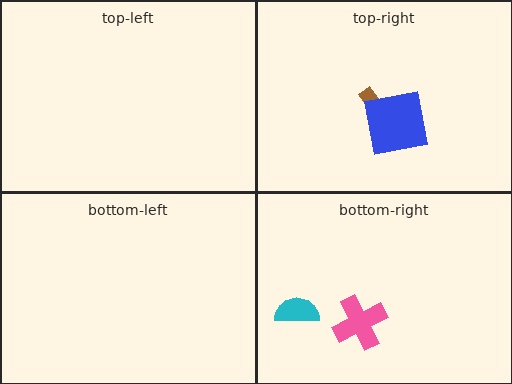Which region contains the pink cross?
The bottom-right region.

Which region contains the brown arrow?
The top-right region.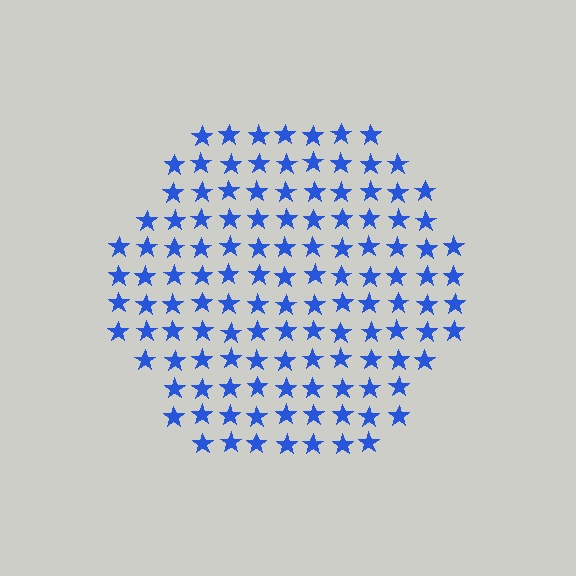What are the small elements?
The small elements are stars.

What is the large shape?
The large shape is a hexagon.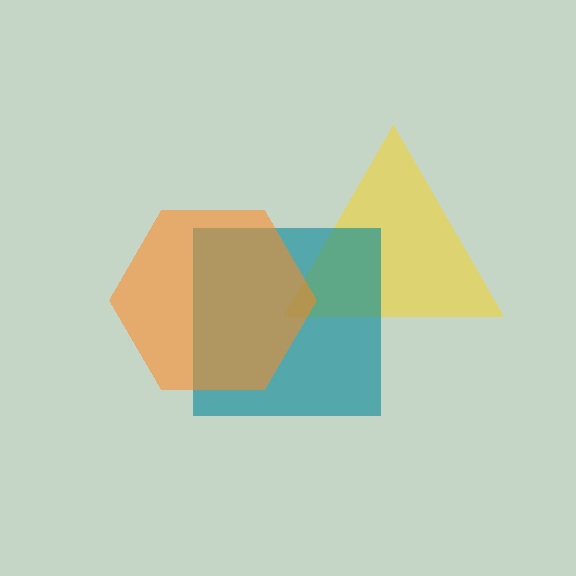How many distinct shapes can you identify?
There are 3 distinct shapes: a yellow triangle, a teal square, an orange hexagon.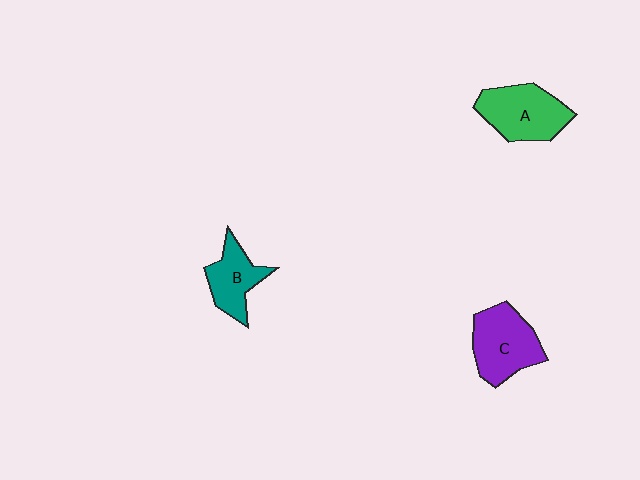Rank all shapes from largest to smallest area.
From largest to smallest: A (green), C (purple), B (teal).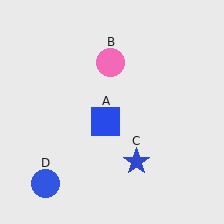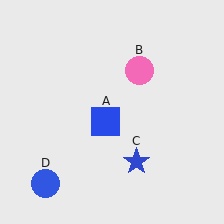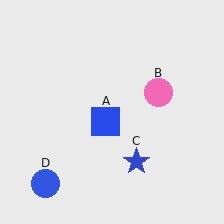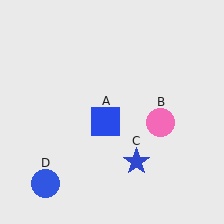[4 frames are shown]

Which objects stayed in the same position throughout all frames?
Blue square (object A) and blue star (object C) and blue circle (object D) remained stationary.